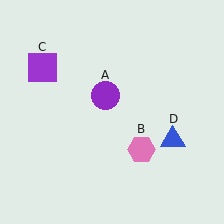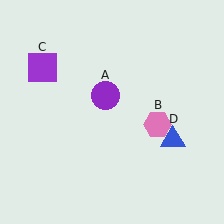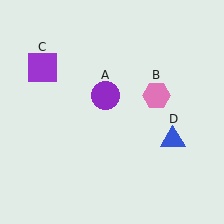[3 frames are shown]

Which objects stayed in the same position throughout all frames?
Purple circle (object A) and purple square (object C) and blue triangle (object D) remained stationary.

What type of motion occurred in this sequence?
The pink hexagon (object B) rotated counterclockwise around the center of the scene.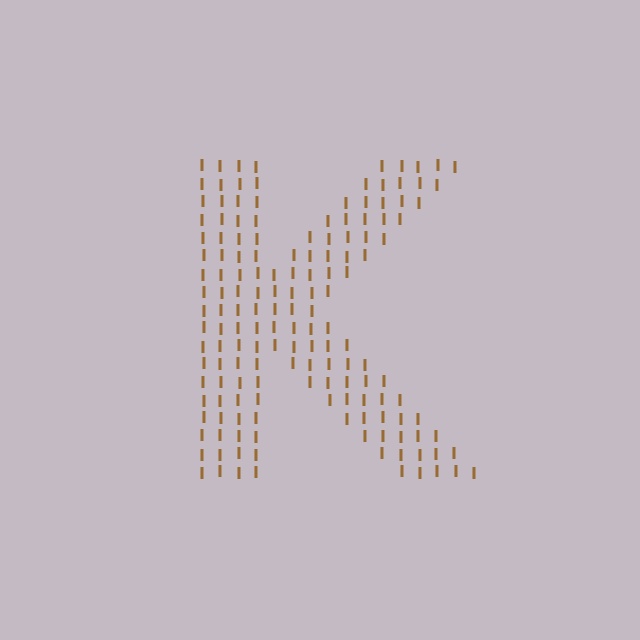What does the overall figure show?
The overall figure shows the letter K.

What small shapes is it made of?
It is made of small letter I's.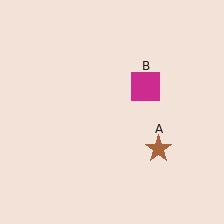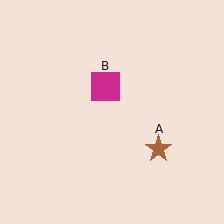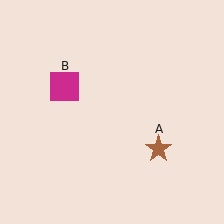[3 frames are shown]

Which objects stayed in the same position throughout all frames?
Brown star (object A) remained stationary.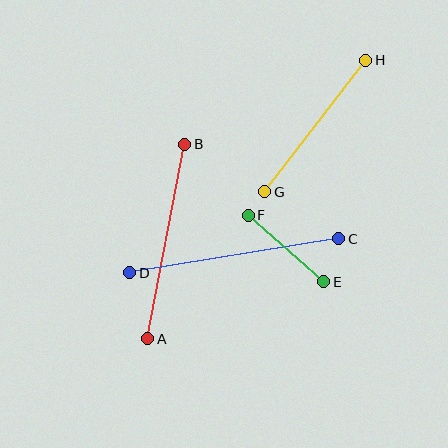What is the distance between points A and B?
The distance is approximately 198 pixels.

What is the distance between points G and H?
The distance is approximately 165 pixels.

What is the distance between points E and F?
The distance is approximately 101 pixels.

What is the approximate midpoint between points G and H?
The midpoint is at approximately (315, 126) pixels.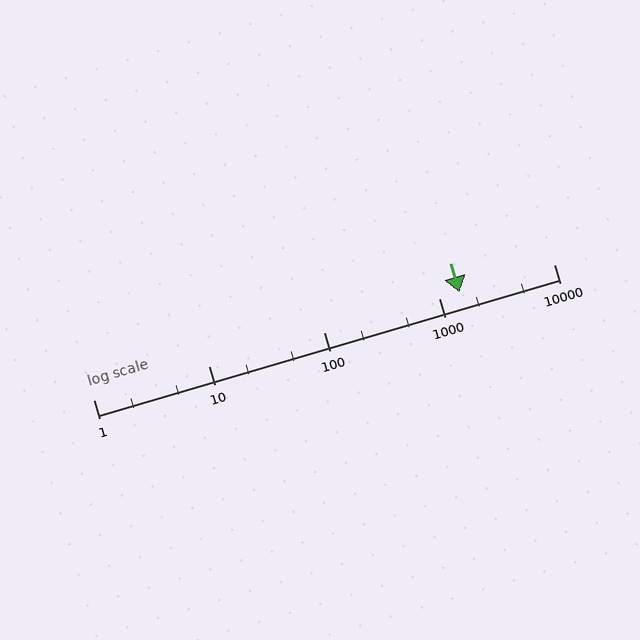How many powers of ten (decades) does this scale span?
The scale spans 4 decades, from 1 to 10000.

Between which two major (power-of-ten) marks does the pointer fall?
The pointer is between 1000 and 10000.